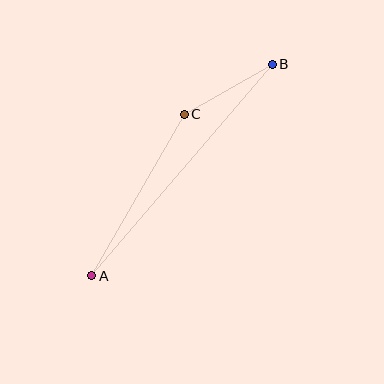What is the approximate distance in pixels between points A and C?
The distance between A and C is approximately 186 pixels.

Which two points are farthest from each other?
Points A and B are farthest from each other.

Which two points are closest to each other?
Points B and C are closest to each other.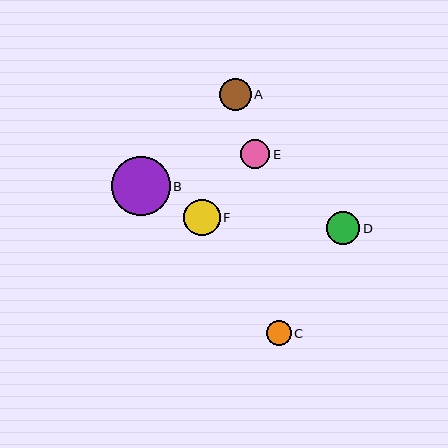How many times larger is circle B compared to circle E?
Circle B is approximately 2.0 times the size of circle E.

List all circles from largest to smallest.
From largest to smallest: B, F, D, A, E, C.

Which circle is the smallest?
Circle C is the smallest with a size of approximately 25 pixels.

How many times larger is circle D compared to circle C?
Circle D is approximately 1.3 times the size of circle C.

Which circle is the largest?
Circle B is the largest with a size of approximately 59 pixels.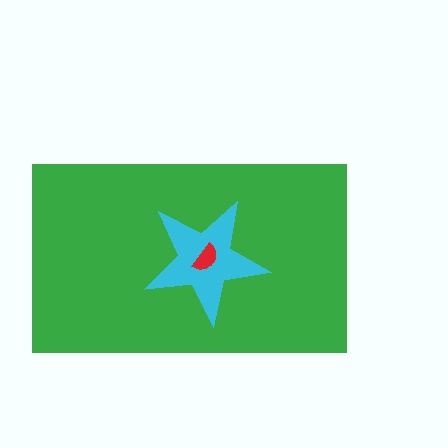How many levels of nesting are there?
3.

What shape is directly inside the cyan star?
The red semicircle.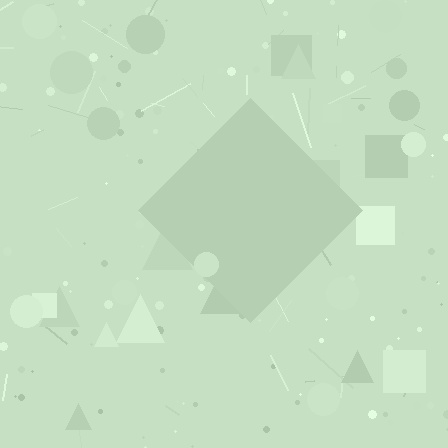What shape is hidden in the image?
A diamond is hidden in the image.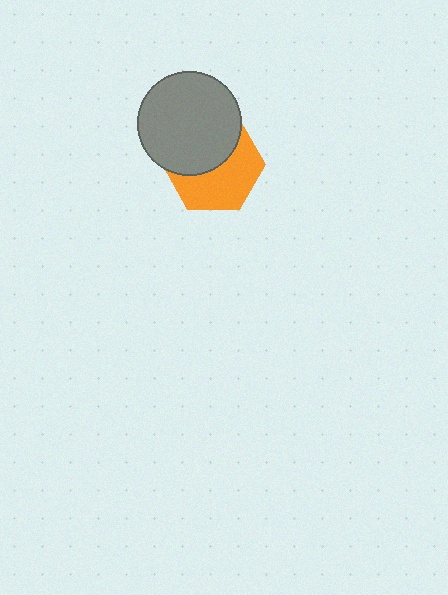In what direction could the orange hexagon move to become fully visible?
The orange hexagon could move down. That would shift it out from behind the gray circle entirely.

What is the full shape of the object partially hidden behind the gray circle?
The partially hidden object is an orange hexagon.